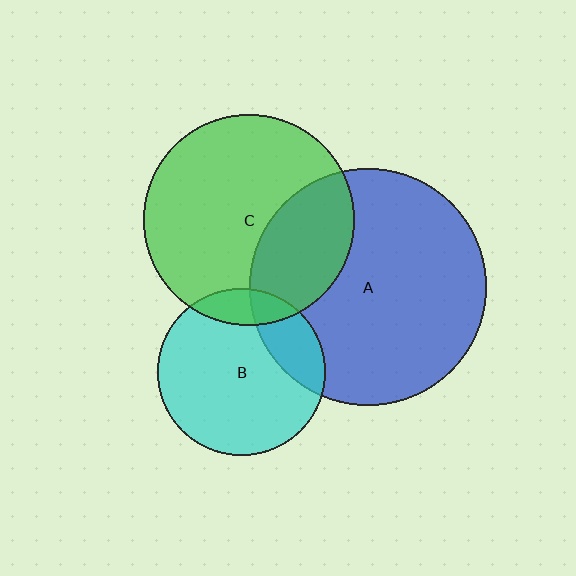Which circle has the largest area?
Circle A (blue).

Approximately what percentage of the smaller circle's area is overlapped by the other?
Approximately 10%.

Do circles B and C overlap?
Yes.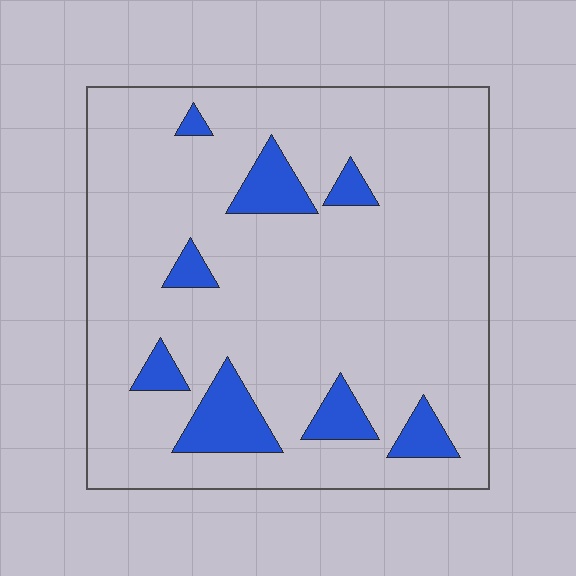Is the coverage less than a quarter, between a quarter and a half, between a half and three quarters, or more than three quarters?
Less than a quarter.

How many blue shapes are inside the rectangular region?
8.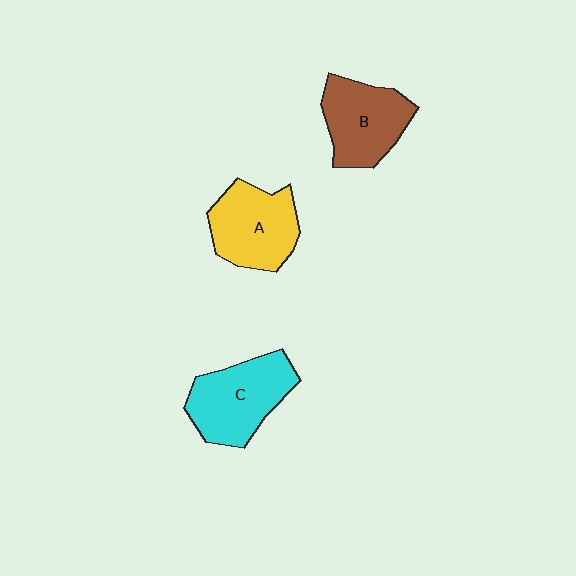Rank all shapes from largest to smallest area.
From largest to smallest: C (cyan), A (yellow), B (brown).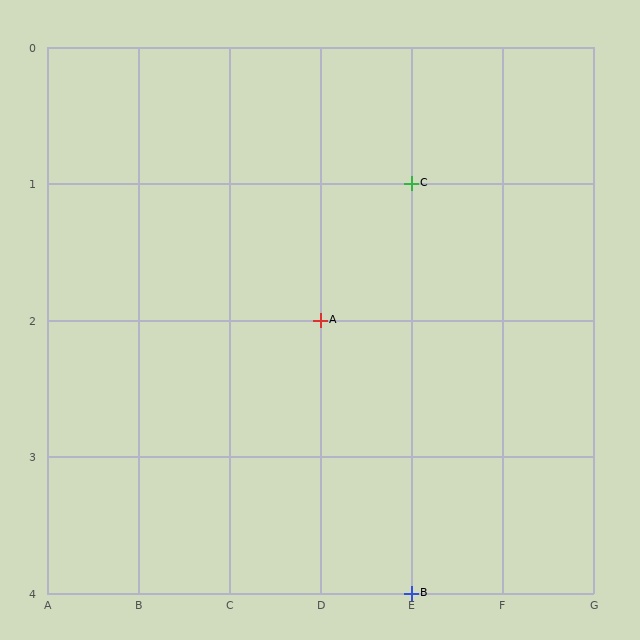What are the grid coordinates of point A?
Point A is at grid coordinates (D, 2).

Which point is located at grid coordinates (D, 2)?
Point A is at (D, 2).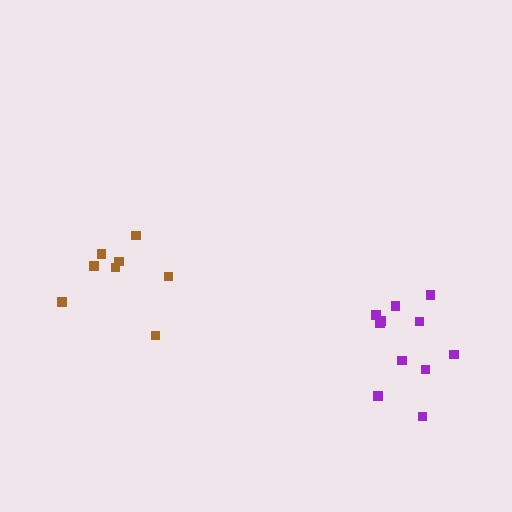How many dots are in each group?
Group 1: 8 dots, Group 2: 11 dots (19 total).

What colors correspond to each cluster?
The clusters are colored: brown, purple.